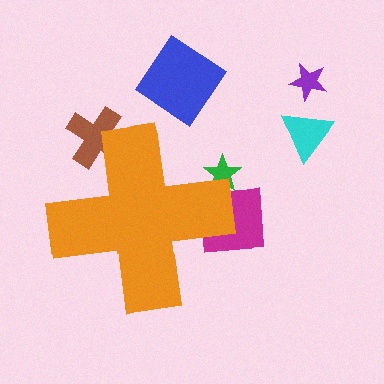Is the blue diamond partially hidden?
No, the blue diamond is fully visible.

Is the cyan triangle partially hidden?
No, the cyan triangle is fully visible.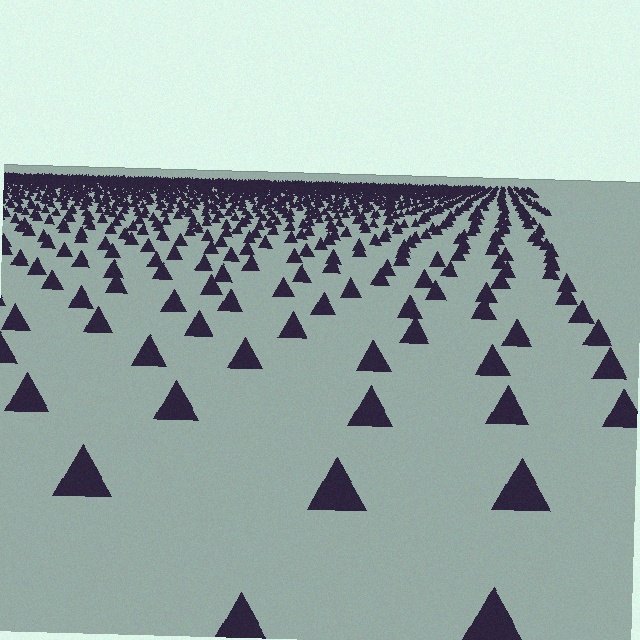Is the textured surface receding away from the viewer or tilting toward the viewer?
The surface is receding away from the viewer. Texture elements get smaller and denser toward the top.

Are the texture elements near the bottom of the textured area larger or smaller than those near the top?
Larger. Near the bottom, elements are closer to the viewer and appear at a bigger on-screen size.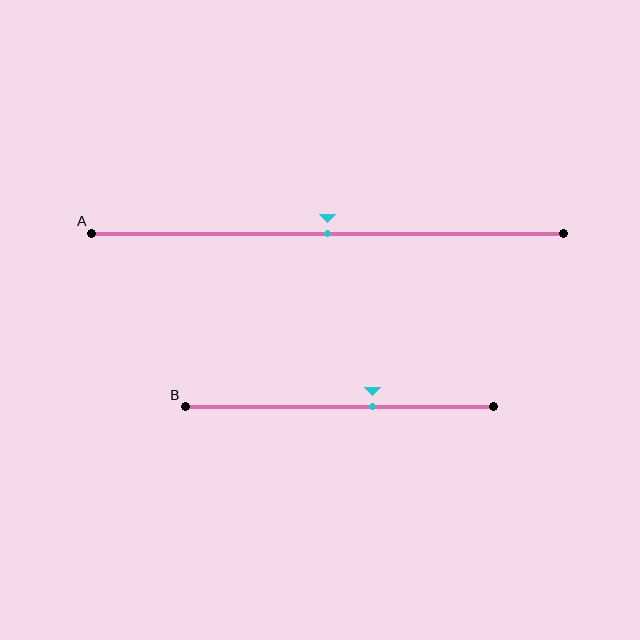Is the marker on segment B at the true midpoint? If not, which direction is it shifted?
No, the marker on segment B is shifted to the right by about 11% of the segment length.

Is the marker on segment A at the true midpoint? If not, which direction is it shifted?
Yes, the marker on segment A is at the true midpoint.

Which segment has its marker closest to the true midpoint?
Segment A has its marker closest to the true midpoint.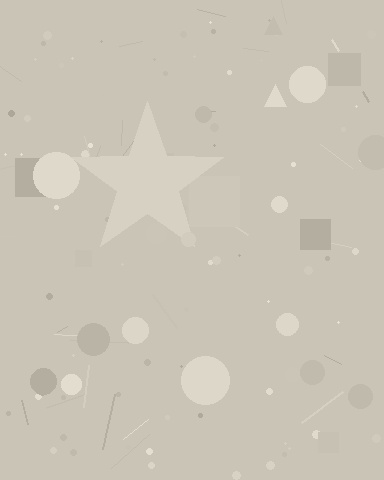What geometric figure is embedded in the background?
A star is embedded in the background.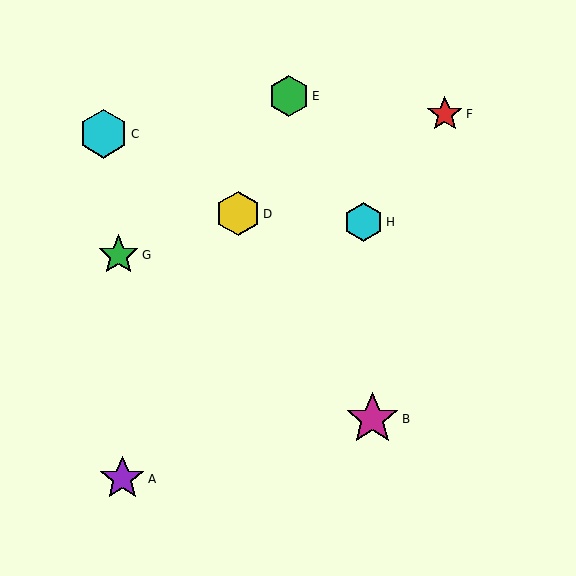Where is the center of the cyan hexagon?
The center of the cyan hexagon is at (363, 222).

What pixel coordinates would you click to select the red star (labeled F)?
Click at (445, 114) to select the red star F.